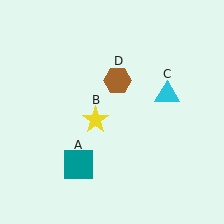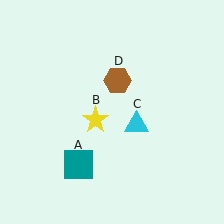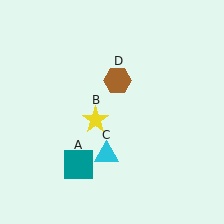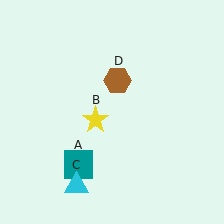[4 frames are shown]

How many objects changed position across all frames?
1 object changed position: cyan triangle (object C).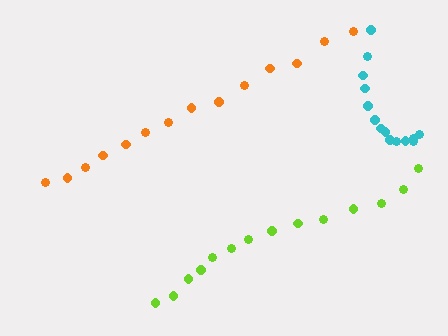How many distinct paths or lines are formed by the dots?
There are 3 distinct paths.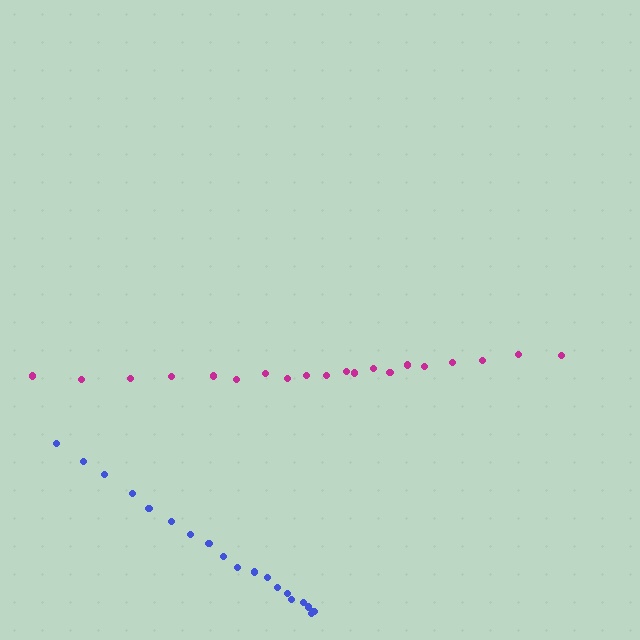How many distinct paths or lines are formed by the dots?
There are 2 distinct paths.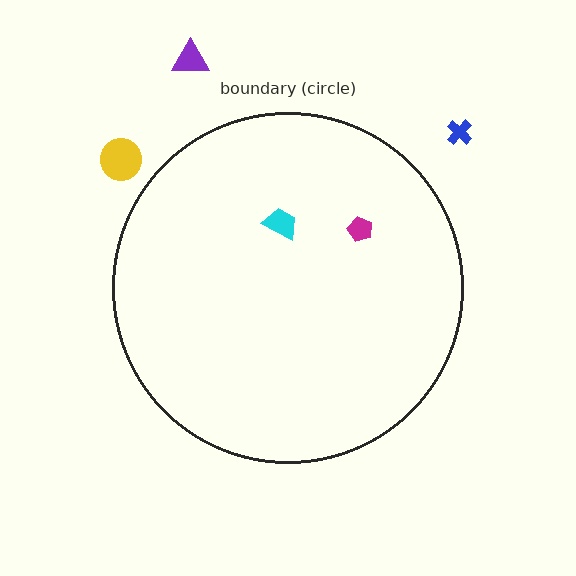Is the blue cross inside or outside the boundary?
Outside.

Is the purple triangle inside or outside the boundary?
Outside.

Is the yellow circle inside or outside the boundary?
Outside.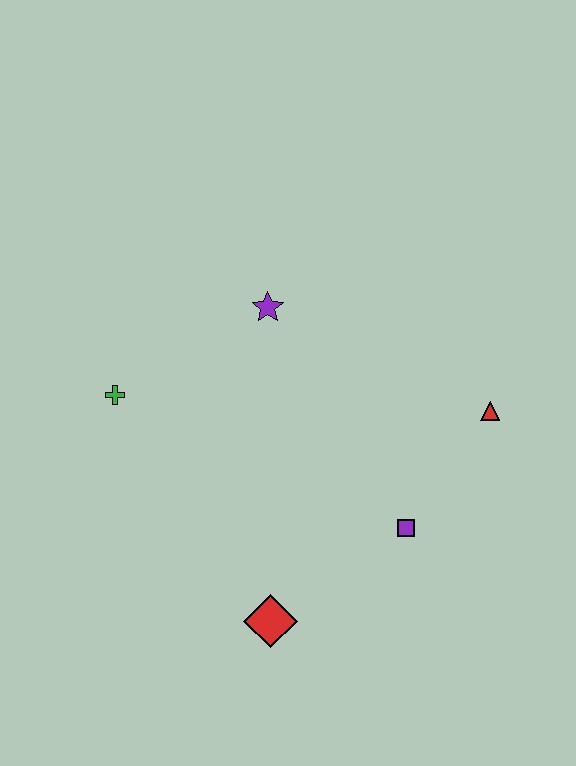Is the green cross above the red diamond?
Yes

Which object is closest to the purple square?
The red triangle is closest to the purple square.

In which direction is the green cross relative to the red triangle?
The green cross is to the left of the red triangle.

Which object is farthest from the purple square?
The green cross is farthest from the purple square.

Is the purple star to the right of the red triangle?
No